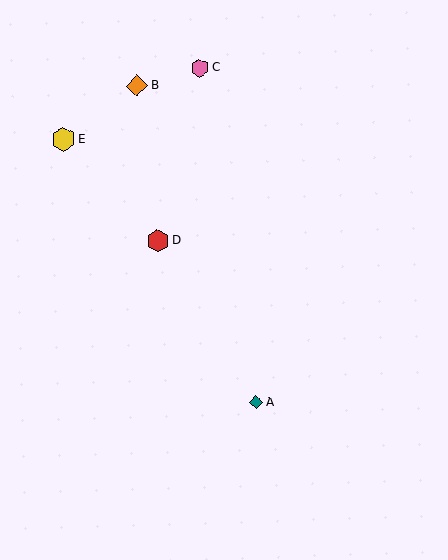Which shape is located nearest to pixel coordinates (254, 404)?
The teal diamond (labeled A) at (256, 402) is nearest to that location.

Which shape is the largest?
The yellow hexagon (labeled E) is the largest.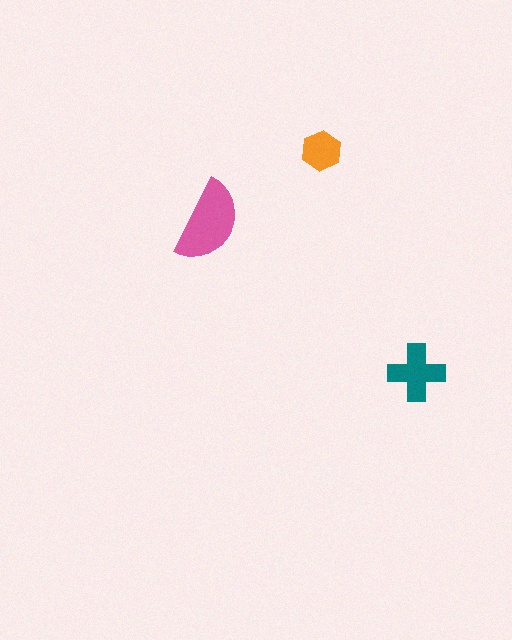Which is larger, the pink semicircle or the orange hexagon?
The pink semicircle.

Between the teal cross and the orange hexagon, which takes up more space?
The teal cross.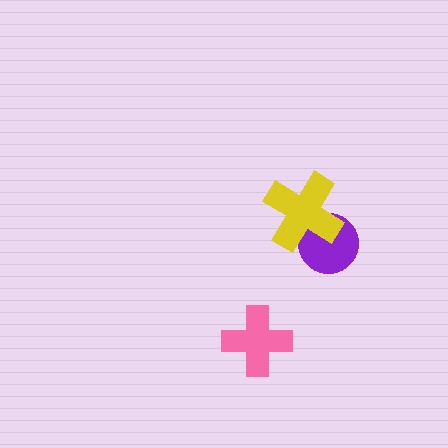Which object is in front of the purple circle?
The yellow cross is in front of the purple circle.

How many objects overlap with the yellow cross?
1 object overlaps with the yellow cross.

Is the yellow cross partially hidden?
No, no other shape covers it.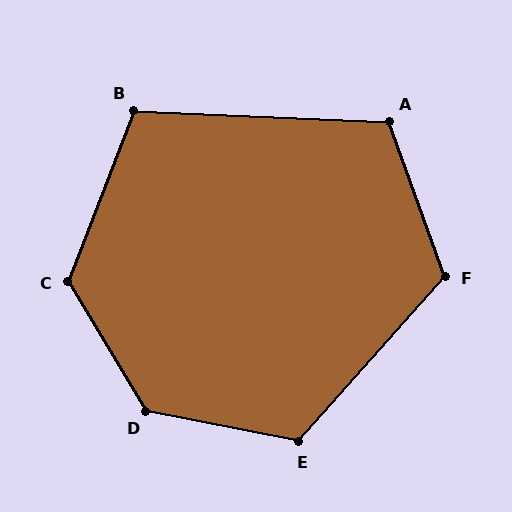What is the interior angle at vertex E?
Approximately 120 degrees (obtuse).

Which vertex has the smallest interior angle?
B, at approximately 109 degrees.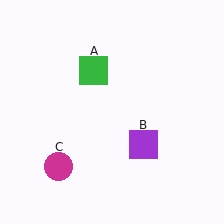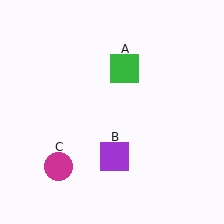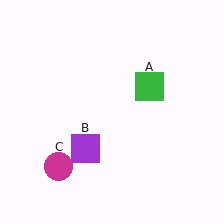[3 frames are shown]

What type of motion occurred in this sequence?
The green square (object A), purple square (object B) rotated clockwise around the center of the scene.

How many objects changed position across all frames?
2 objects changed position: green square (object A), purple square (object B).